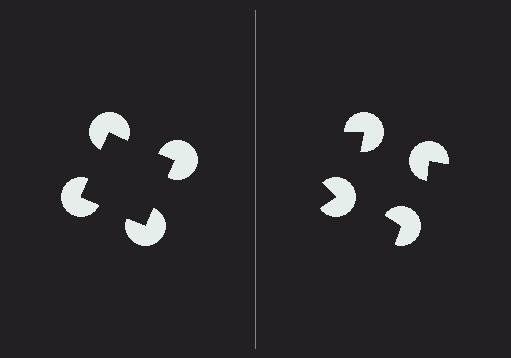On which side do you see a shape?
An illusory square appears on the left side. On the right side the wedge cuts are rotated, so no coherent shape forms.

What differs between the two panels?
The pac-man discs are positioned identically on both sides; only the wedge orientations differ. On the left they align to a square; on the right they are misaligned.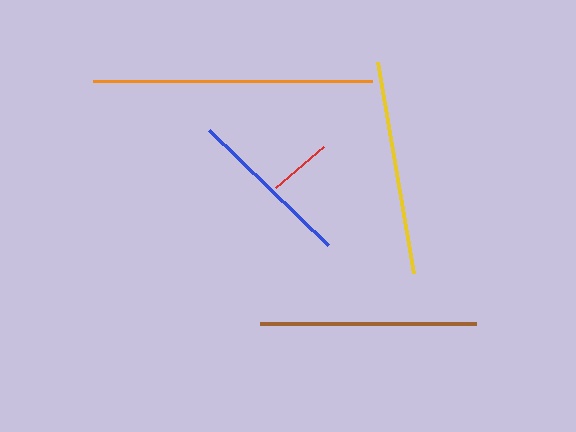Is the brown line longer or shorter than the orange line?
The orange line is longer than the brown line.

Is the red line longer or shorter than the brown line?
The brown line is longer than the red line.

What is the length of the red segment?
The red segment is approximately 63 pixels long.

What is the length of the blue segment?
The blue segment is approximately 166 pixels long.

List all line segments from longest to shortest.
From longest to shortest: orange, brown, yellow, blue, red.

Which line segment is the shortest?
The red line is the shortest at approximately 63 pixels.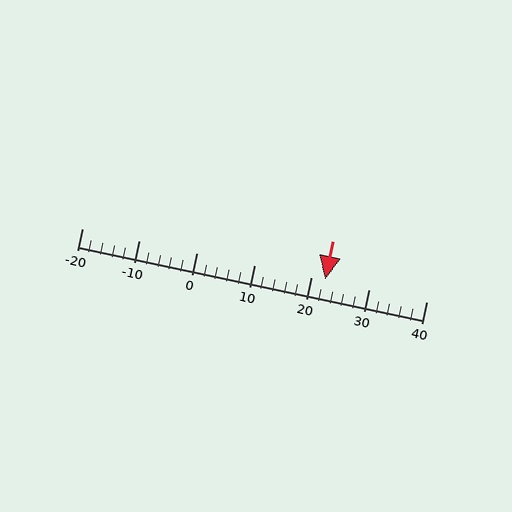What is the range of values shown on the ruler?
The ruler shows values from -20 to 40.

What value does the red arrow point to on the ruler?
The red arrow points to approximately 22.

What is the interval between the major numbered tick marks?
The major tick marks are spaced 10 units apart.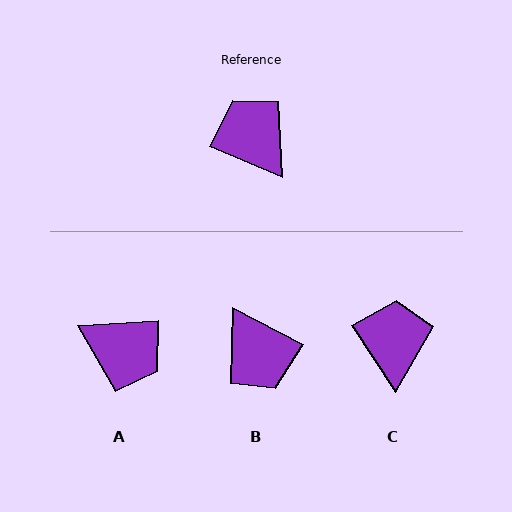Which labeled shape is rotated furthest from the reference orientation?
B, about 176 degrees away.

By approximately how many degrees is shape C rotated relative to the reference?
Approximately 34 degrees clockwise.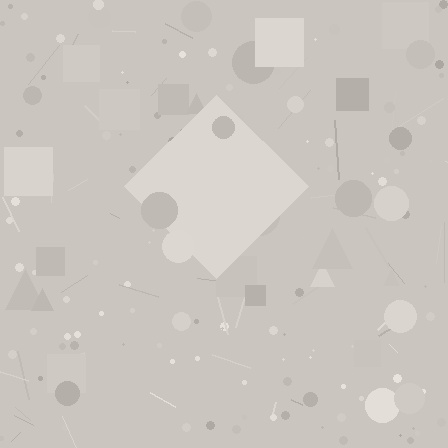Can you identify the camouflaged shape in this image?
The camouflaged shape is a diamond.